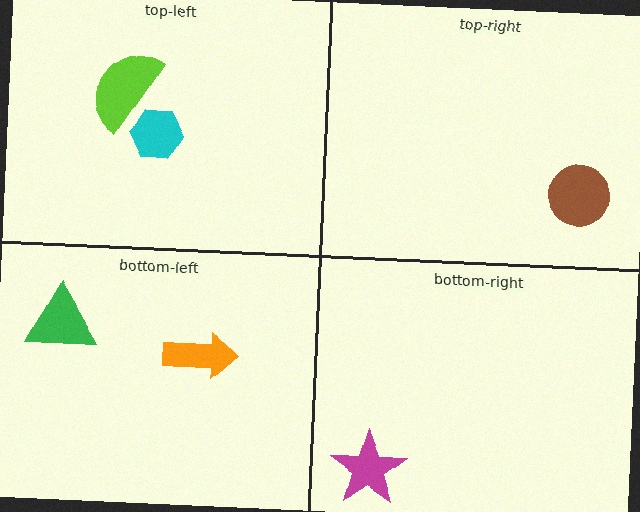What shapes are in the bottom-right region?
The magenta star.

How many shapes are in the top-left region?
2.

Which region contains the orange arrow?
The bottom-left region.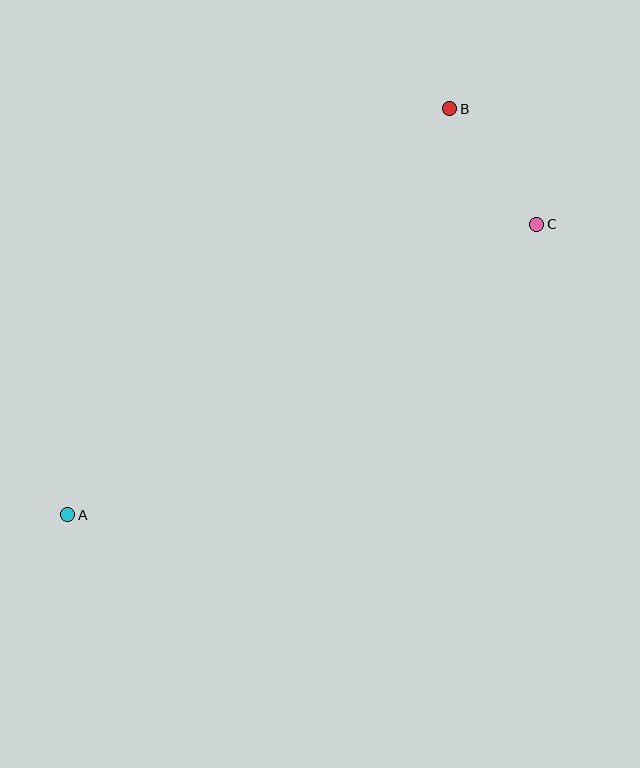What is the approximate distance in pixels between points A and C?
The distance between A and C is approximately 551 pixels.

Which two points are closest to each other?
Points B and C are closest to each other.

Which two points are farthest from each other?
Points A and B are farthest from each other.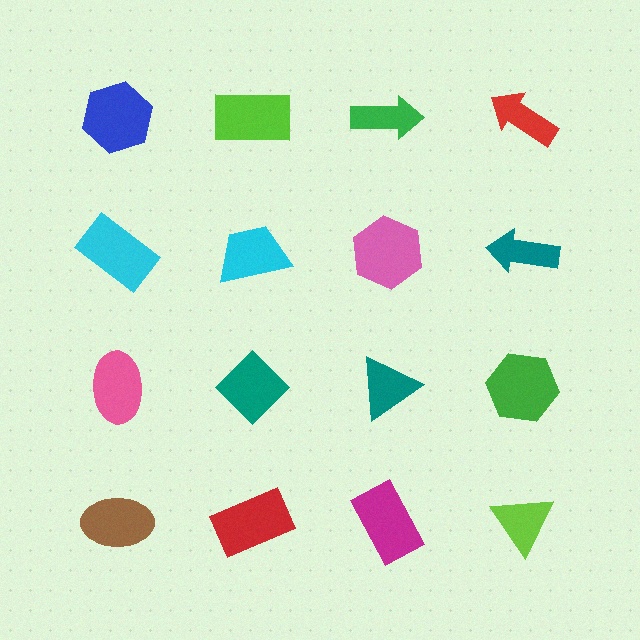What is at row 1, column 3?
A green arrow.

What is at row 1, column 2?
A lime rectangle.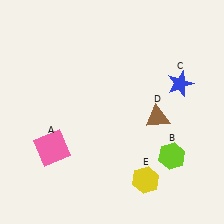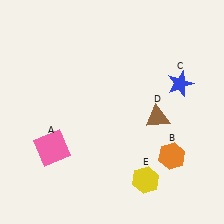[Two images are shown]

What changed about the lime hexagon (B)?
In Image 1, B is lime. In Image 2, it changed to orange.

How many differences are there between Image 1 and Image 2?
There is 1 difference between the two images.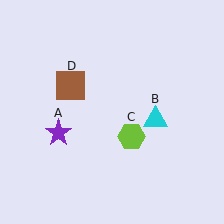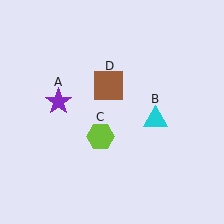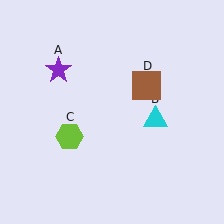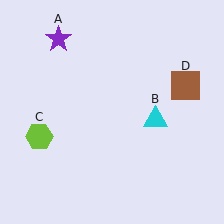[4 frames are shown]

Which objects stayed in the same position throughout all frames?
Cyan triangle (object B) remained stationary.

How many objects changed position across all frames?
3 objects changed position: purple star (object A), lime hexagon (object C), brown square (object D).